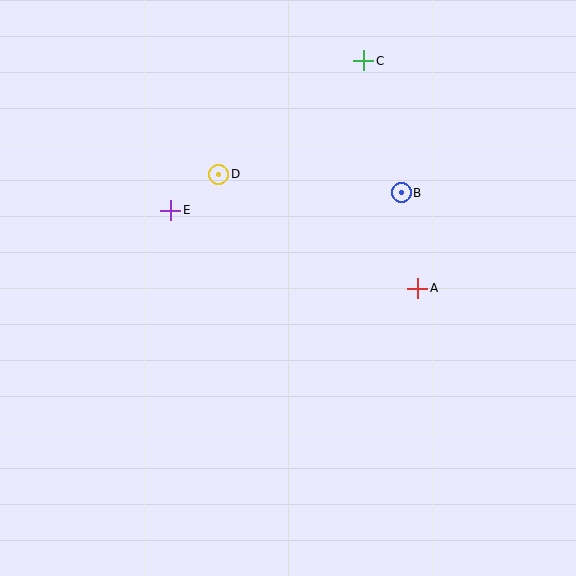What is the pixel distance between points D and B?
The distance between D and B is 183 pixels.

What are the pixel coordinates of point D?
Point D is at (219, 174).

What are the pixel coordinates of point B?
Point B is at (401, 193).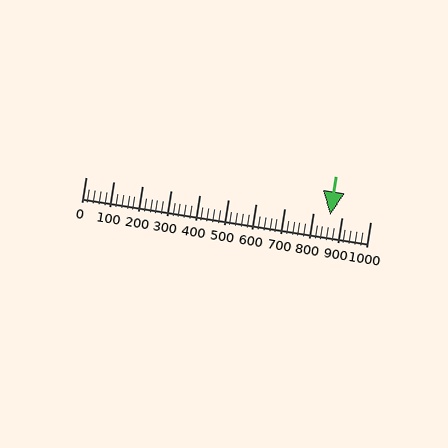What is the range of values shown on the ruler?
The ruler shows values from 0 to 1000.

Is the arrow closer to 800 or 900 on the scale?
The arrow is closer to 900.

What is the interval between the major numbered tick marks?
The major tick marks are spaced 100 units apart.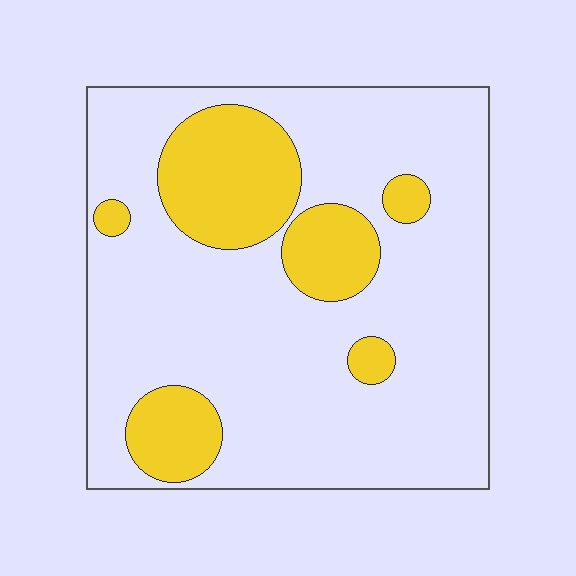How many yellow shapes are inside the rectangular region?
6.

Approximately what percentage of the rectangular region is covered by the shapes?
Approximately 25%.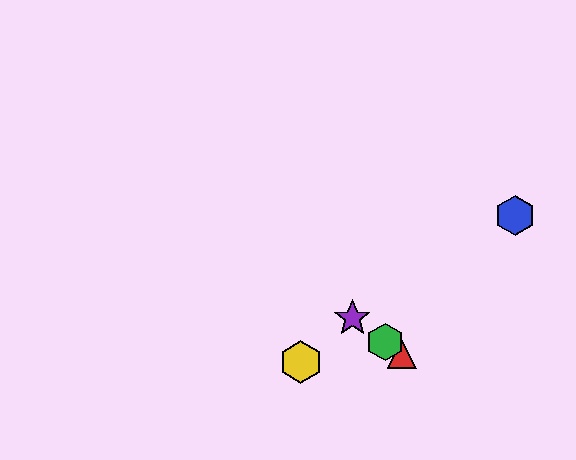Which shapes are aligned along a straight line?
The red triangle, the green hexagon, the purple star are aligned along a straight line.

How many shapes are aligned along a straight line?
3 shapes (the red triangle, the green hexagon, the purple star) are aligned along a straight line.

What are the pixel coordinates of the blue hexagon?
The blue hexagon is at (515, 216).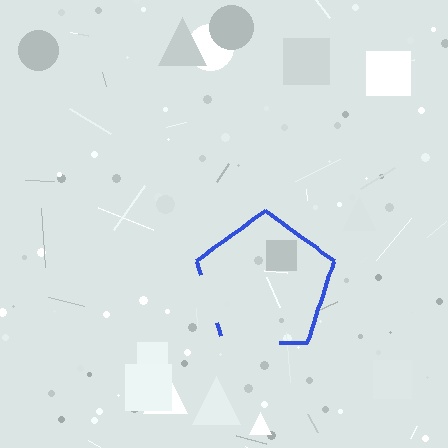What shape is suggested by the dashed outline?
The dashed outline suggests a pentagon.